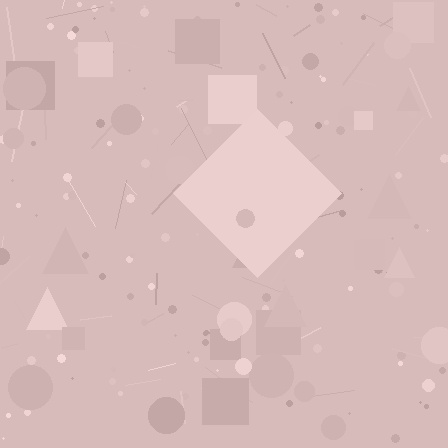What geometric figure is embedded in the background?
A diamond is embedded in the background.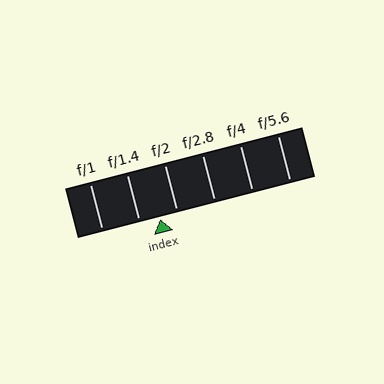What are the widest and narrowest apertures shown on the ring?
The widest aperture shown is f/1 and the narrowest is f/5.6.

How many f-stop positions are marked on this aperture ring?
There are 6 f-stop positions marked.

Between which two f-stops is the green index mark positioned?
The index mark is between f/1.4 and f/2.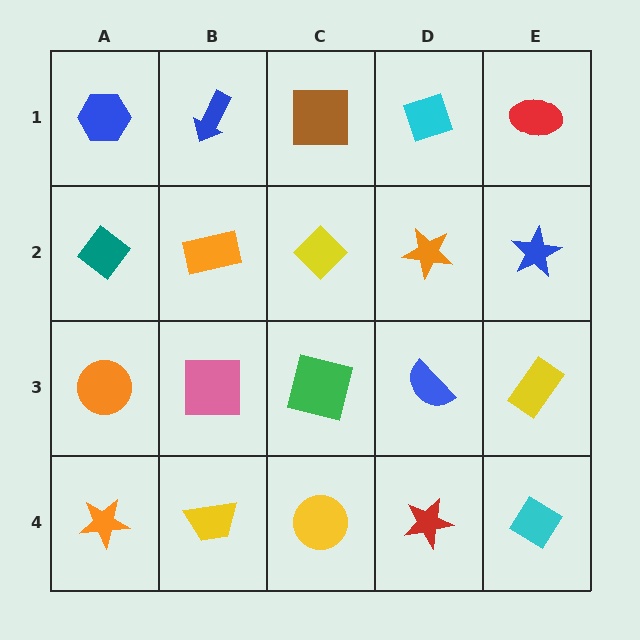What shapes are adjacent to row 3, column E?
A blue star (row 2, column E), a cyan diamond (row 4, column E), a blue semicircle (row 3, column D).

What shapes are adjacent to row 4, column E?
A yellow rectangle (row 3, column E), a red star (row 4, column D).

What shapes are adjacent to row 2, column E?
A red ellipse (row 1, column E), a yellow rectangle (row 3, column E), an orange star (row 2, column D).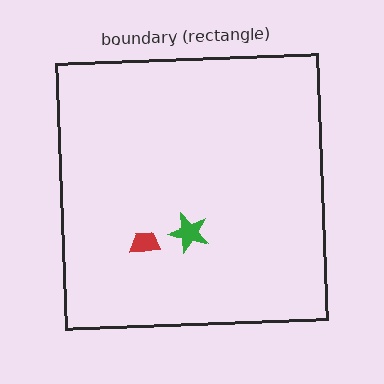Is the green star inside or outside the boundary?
Inside.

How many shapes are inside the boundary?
2 inside, 0 outside.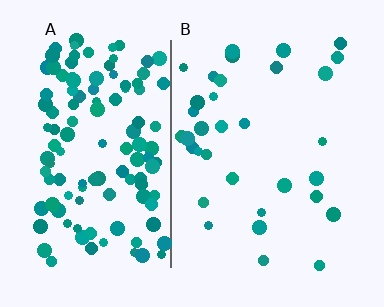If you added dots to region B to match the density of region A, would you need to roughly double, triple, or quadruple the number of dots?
Approximately quadruple.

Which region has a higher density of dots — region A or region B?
A (the left).